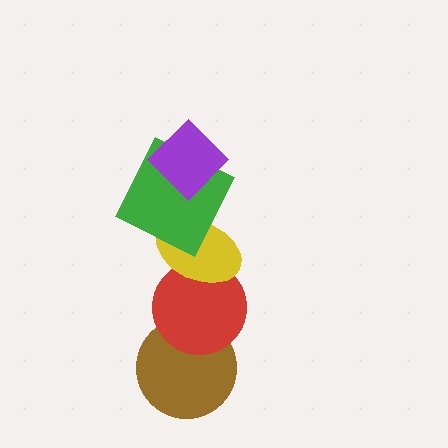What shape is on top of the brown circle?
The red circle is on top of the brown circle.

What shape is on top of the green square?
The purple diamond is on top of the green square.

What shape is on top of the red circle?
The yellow ellipse is on top of the red circle.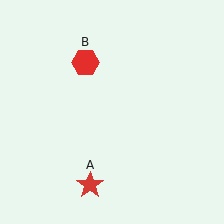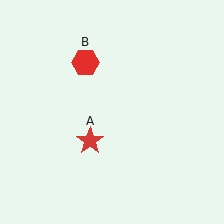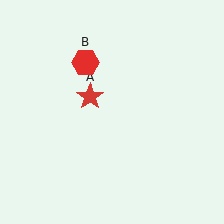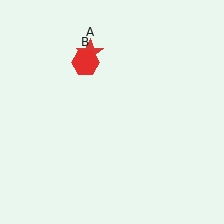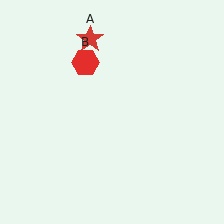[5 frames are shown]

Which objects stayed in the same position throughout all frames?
Red hexagon (object B) remained stationary.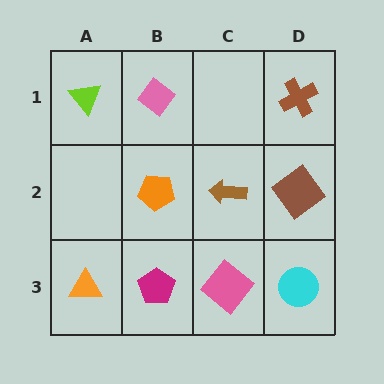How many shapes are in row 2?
3 shapes.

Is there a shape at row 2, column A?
No, that cell is empty.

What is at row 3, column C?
A pink diamond.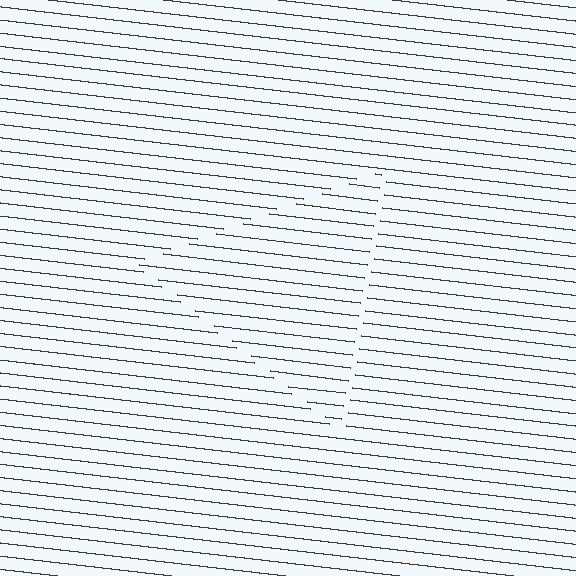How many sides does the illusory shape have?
3 sides — the line-ends trace a triangle.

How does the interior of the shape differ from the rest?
The interior of the shape contains the same grating, shifted by half a period — the contour is defined by the phase discontinuity where line-ends from the inner and outer gratings abut.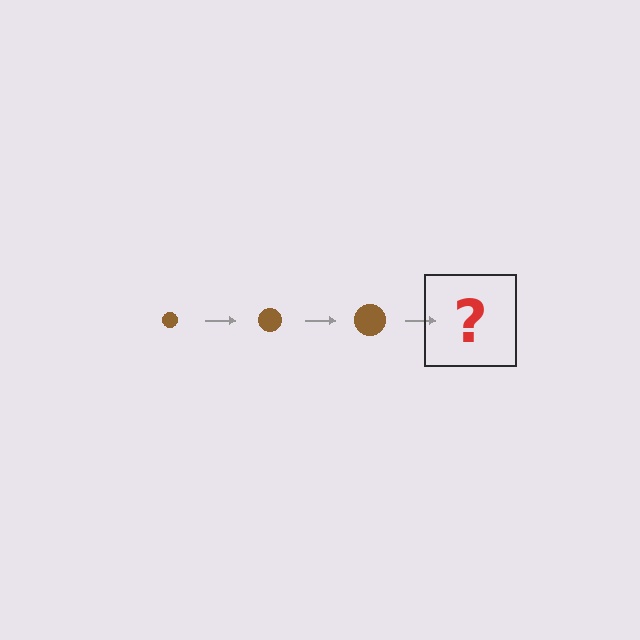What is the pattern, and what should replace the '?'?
The pattern is that the circle gets progressively larger each step. The '?' should be a brown circle, larger than the previous one.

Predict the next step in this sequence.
The next step is a brown circle, larger than the previous one.